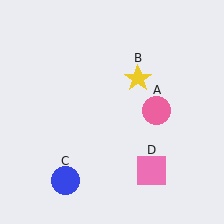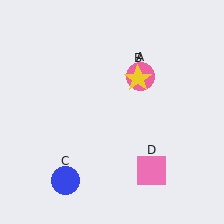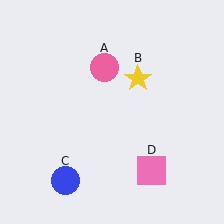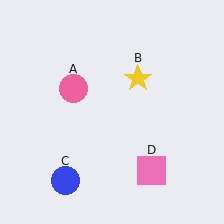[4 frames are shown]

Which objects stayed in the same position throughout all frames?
Yellow star (object B) and blue circle (object C) and pink square (object D) remained stationary.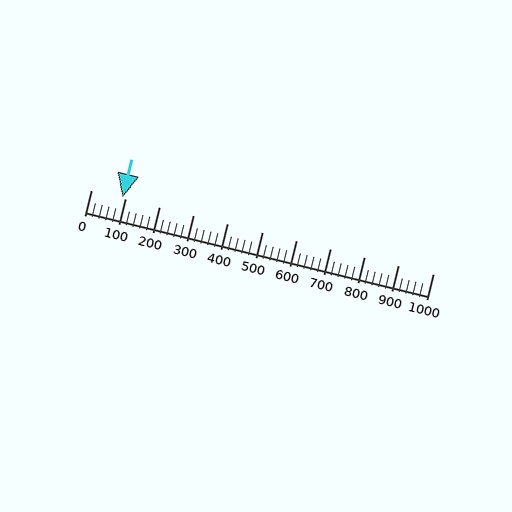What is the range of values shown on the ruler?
The ruler shows values from 0 to 1000.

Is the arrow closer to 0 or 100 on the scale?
The arrow is closer to 100.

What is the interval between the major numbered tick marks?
The major tick marks are spaced 100 units apart.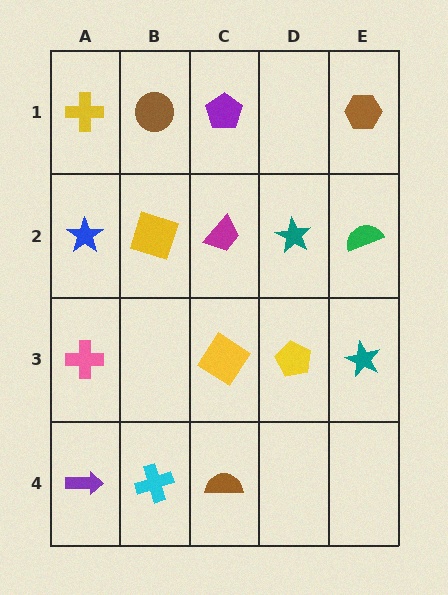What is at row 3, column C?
A yellow diamond.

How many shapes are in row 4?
3 shapes.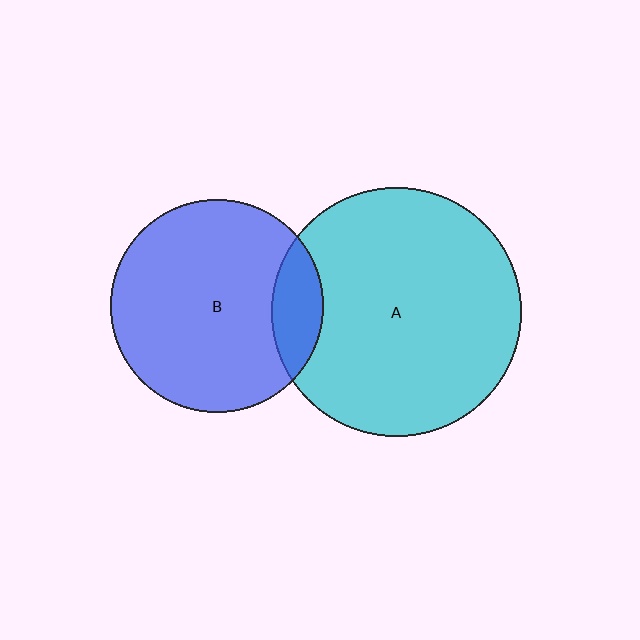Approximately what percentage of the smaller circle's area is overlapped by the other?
Approximately 15%.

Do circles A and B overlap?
Yes.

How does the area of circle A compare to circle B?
Approximately 1.4 times.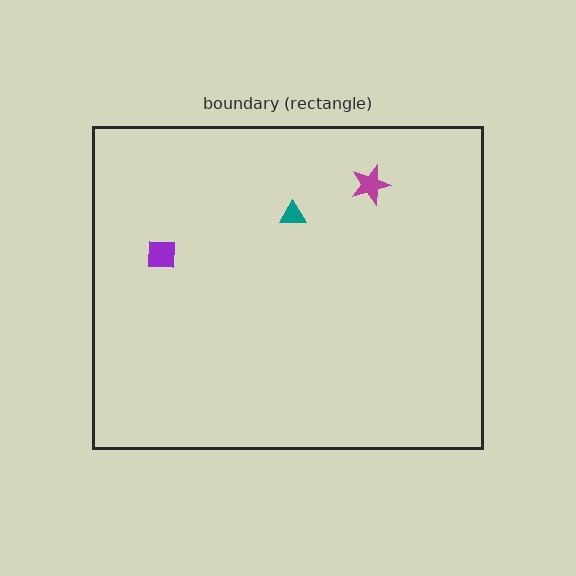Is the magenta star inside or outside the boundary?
Inside.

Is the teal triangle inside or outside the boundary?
Inside.